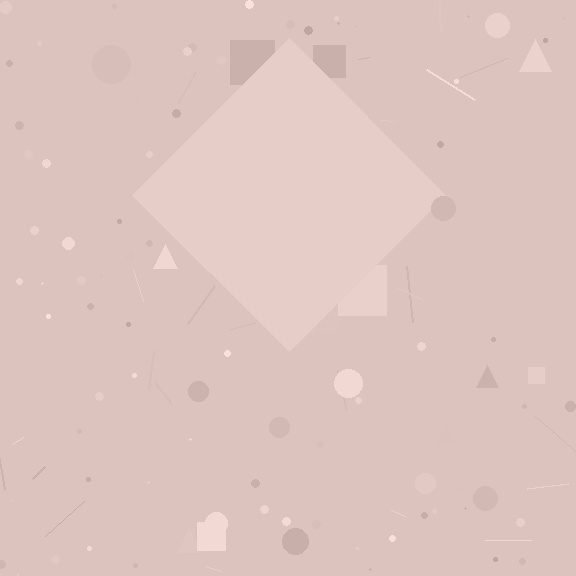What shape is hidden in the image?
A diamond is hidden in the image.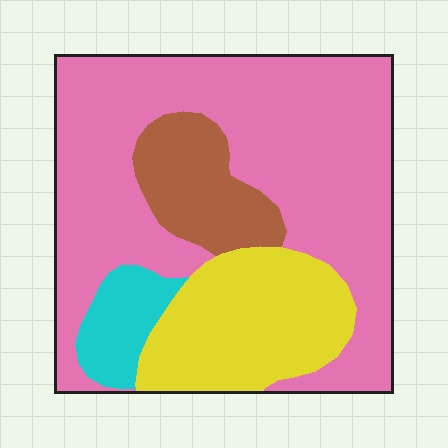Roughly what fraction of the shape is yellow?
Yellow covers around 20% of the shape.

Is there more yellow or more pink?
Pink.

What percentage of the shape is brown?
Brown covers about 10% of the shape.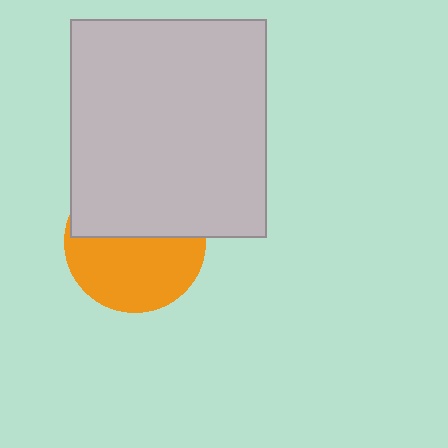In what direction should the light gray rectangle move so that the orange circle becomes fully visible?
The light gray rectangle should move up. That is the shortest direction to clear the overlap and leave the orange circle fully visible.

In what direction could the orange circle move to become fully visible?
The orange circle could move down. That would shift it out from behind the light gray rectangle entirely.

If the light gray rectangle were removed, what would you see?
You would see the complete orange circle.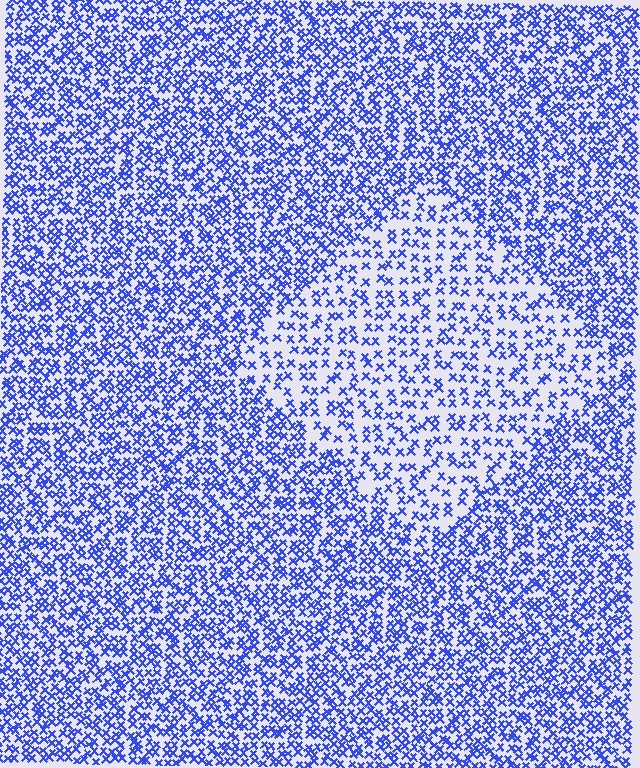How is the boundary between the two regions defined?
The boundary is defined by a change in element density (approximately 2.0x ratio). All elements are the same color, size, and shape.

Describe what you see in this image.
The image contains small blue elements arranged at two different densities. A diamond-shaped region is visible where the elements are less densely packed than the surrounding area.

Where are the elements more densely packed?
The elements are more densely packed outside the diamond boundary.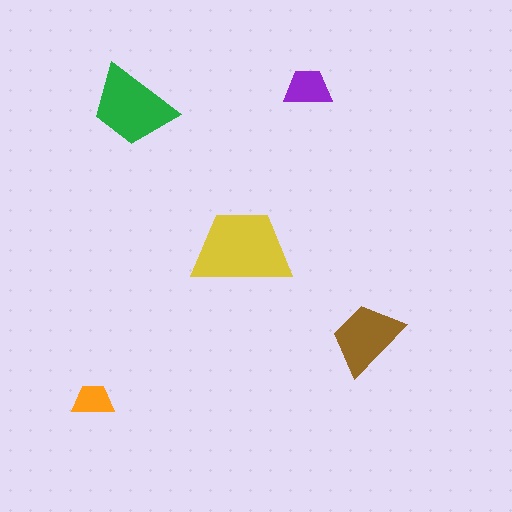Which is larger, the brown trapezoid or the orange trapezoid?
The brown one.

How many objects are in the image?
There are 5 objects in the image.